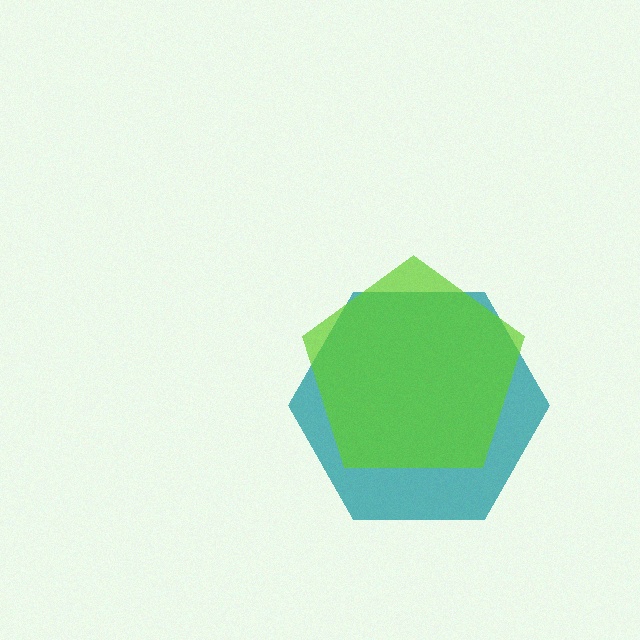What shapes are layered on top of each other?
The layered shapes are: a teal hexagon, a lime pentagon.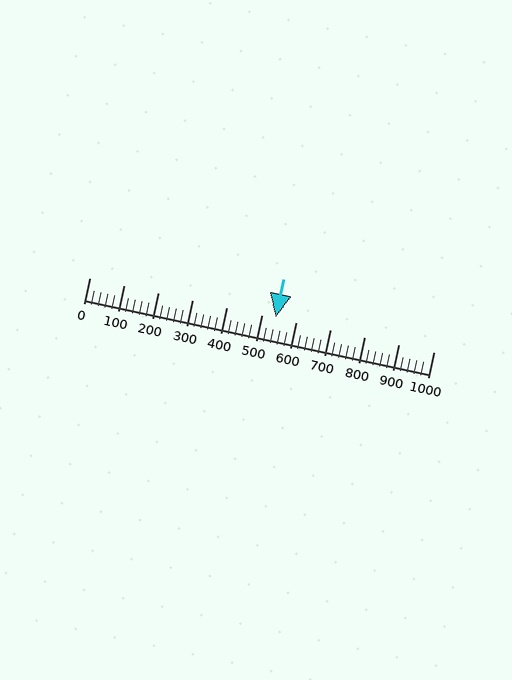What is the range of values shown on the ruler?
The ruler shows values from 0 to 1000.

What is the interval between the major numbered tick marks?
The major tick marks are spaced 100 units apart.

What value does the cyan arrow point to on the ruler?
The cyan arrow points to approximately 540.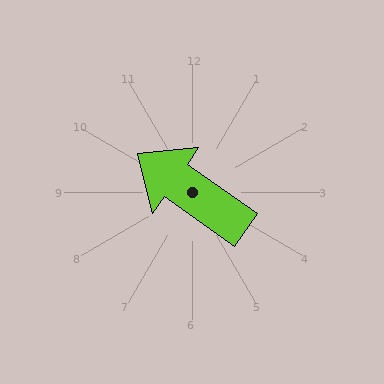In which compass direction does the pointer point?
Northwest.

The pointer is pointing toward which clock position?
Roughly 10 o'clock.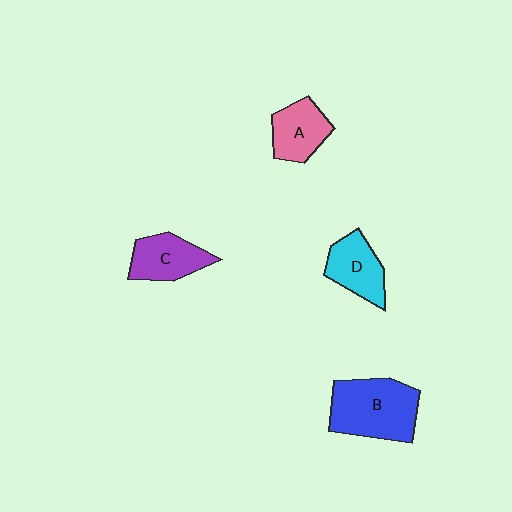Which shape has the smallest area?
Shape A (pink).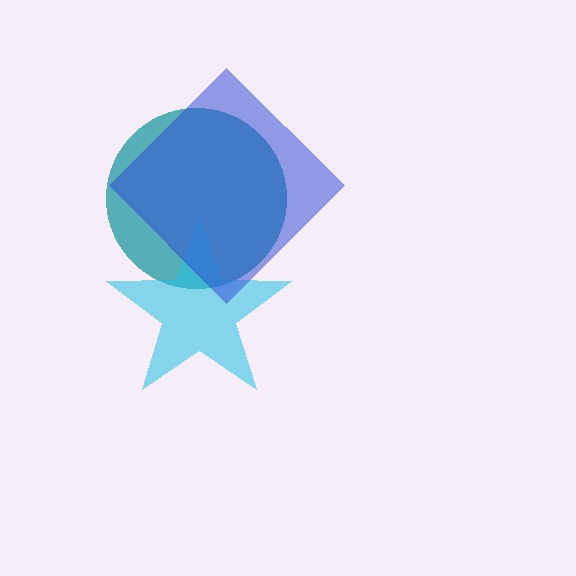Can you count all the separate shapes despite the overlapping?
Yes, there are 3 separate shapes.